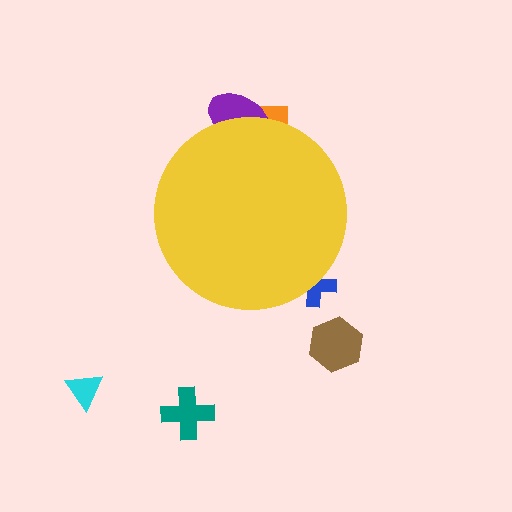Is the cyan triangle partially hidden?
No, the cyan triangle is fully visible.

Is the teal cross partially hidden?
No, the teal cross is fully visible.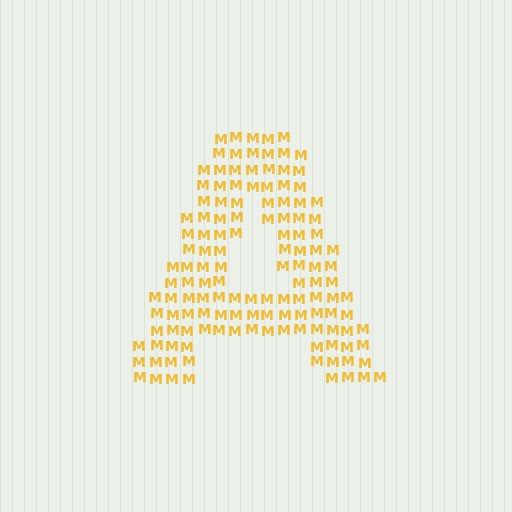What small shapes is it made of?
It is made of small letter M's.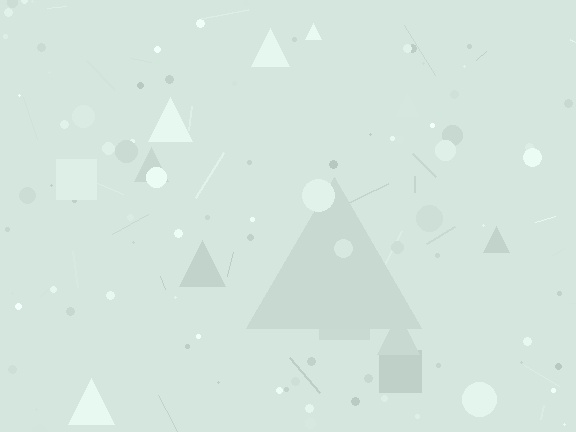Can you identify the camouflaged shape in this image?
The camouflaged shape is a triangle.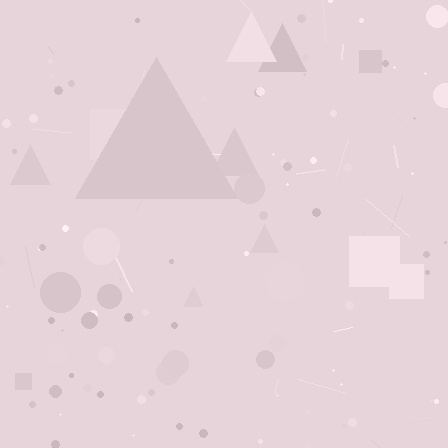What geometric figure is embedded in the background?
A triangle is embedded in the background.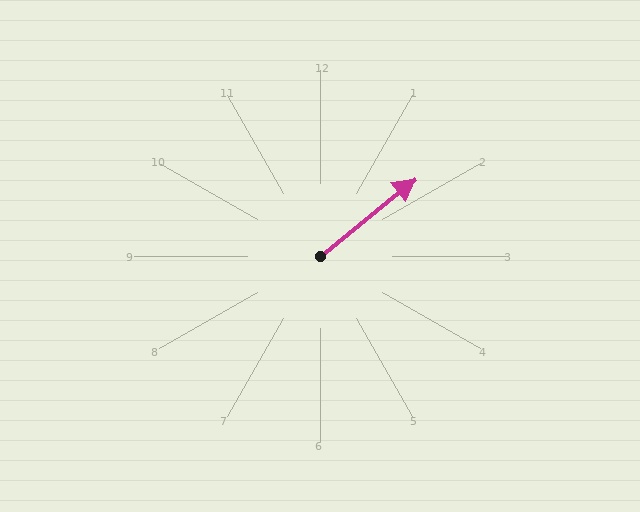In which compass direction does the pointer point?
Northeast.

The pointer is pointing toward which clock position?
Roughly 2 o'clock.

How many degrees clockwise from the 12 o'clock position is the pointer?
Approximately 51 degrees.